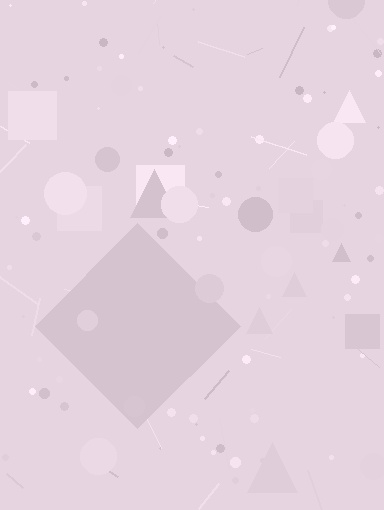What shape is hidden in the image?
A diamond is hidden in the image.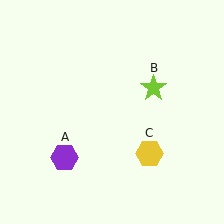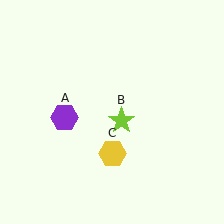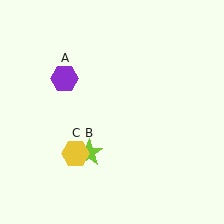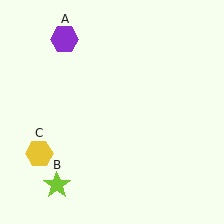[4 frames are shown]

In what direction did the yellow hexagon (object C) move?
The yellow hexagon (object C) moved left.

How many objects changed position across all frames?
3 objects changed position: purple hexagon (object A), lime star (object B), yellow hexagon (object C).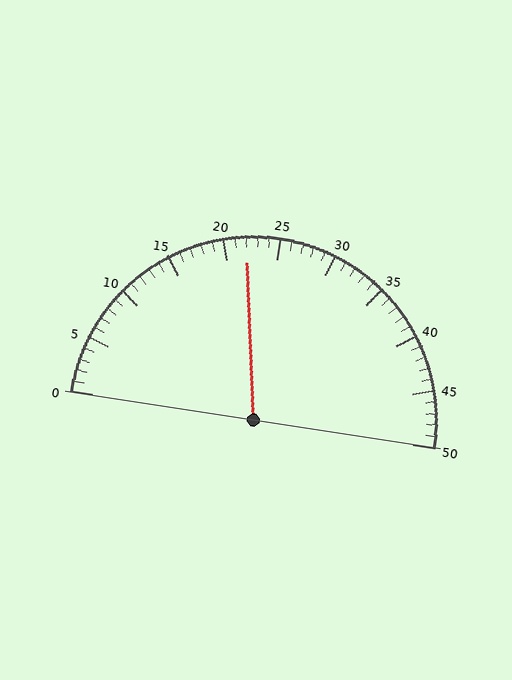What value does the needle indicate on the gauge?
The needle indicates approximately 22.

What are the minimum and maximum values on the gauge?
The gauge ranges from 0 to 50.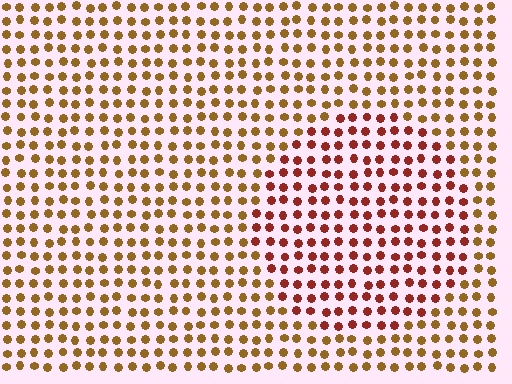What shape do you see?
I see a circle.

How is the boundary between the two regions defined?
The boundary is defined purely by a slight shift in hue (about 35 degrees). Spacing, size, and orientation are identical on both sides.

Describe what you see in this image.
The image is filled with small brown elements in a uniform arrangement. A circle-shaped region is visible where the elements are tinted to a slightly different hue, forming a subtle color boundary.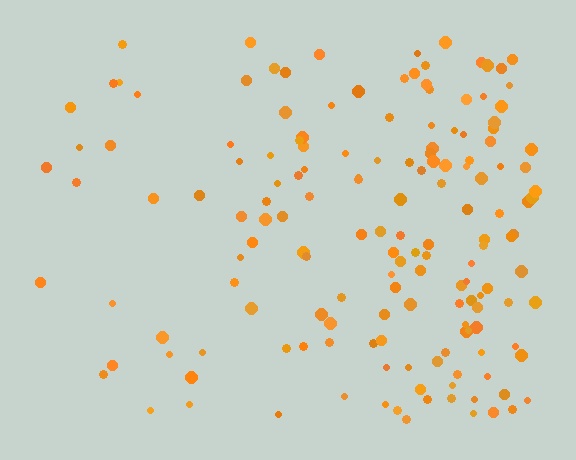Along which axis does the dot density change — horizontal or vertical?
Horizontal.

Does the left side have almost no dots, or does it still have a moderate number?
Still a moderate number, just noticeably fewer than the right.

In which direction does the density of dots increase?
From left to right, with the right side densest.